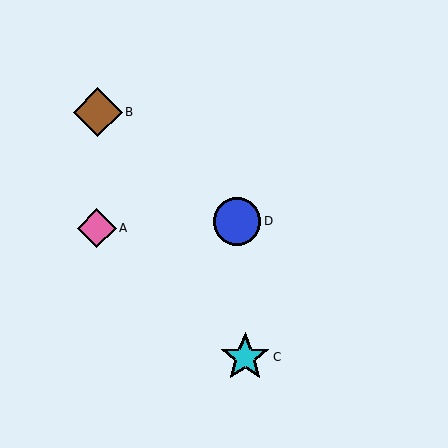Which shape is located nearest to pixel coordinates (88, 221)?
The pink diamond (labeled A) at (97, 228) is nearest to that location.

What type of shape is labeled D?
Shape D is a blue circle.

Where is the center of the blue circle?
The center of the blue circle is at (237, 221).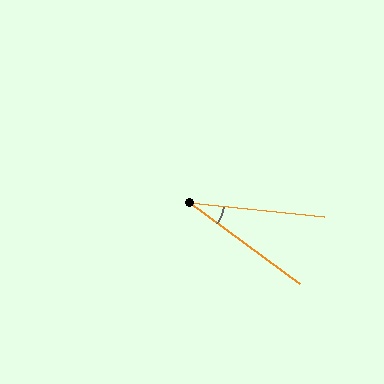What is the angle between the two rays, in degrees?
Approximately 30 degrees.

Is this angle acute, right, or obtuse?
It is acute.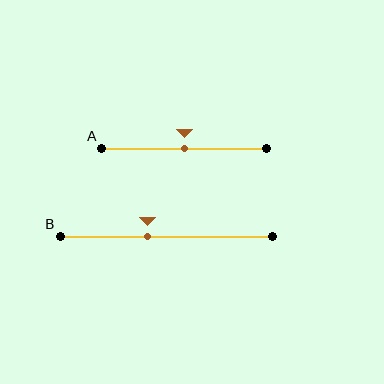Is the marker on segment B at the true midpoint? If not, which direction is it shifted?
No, the marker on segment B is shifted to the left by about 9% of the segment length.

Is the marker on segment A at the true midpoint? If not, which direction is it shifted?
Yes, the marker on segment A is at the true midpoint.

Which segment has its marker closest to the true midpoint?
Segment A has its marker closest to the true midpoint.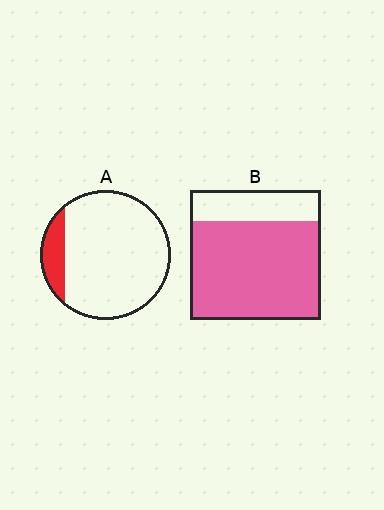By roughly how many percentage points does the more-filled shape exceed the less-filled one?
By roughly 65 percentage points (B over A).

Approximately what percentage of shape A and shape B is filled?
A is approximately 15% and B is approximately 75%.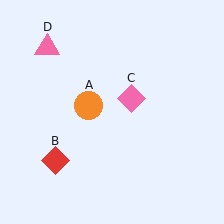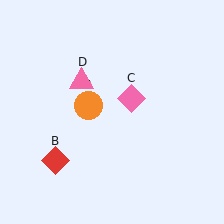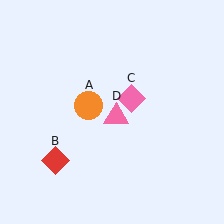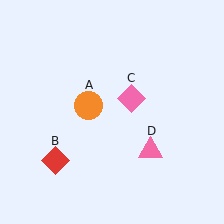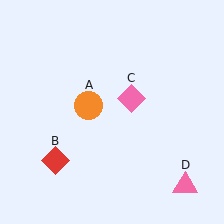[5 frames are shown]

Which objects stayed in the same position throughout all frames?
Orange circle (object A) and red diamond (object B) and pink diamond (object C) remained stationary.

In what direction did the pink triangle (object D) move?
The pink triangle (object D) moved down and to the right.